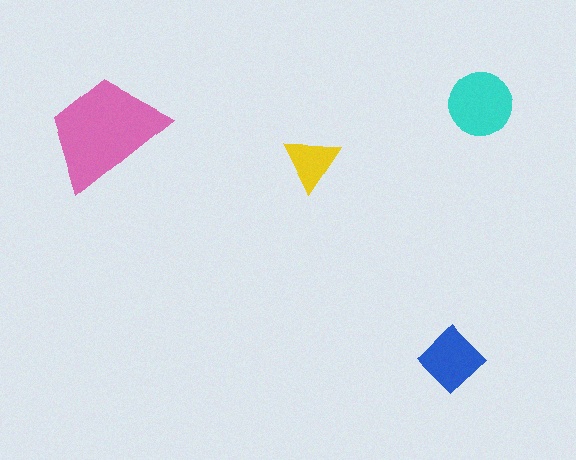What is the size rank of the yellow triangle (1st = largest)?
4th.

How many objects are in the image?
There are 4 objects in the image.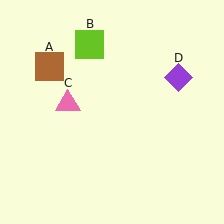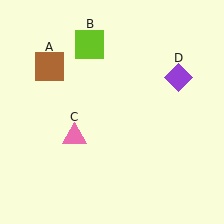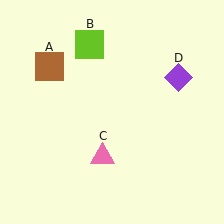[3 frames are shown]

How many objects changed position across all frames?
1 object changed position: pink triangle (object C).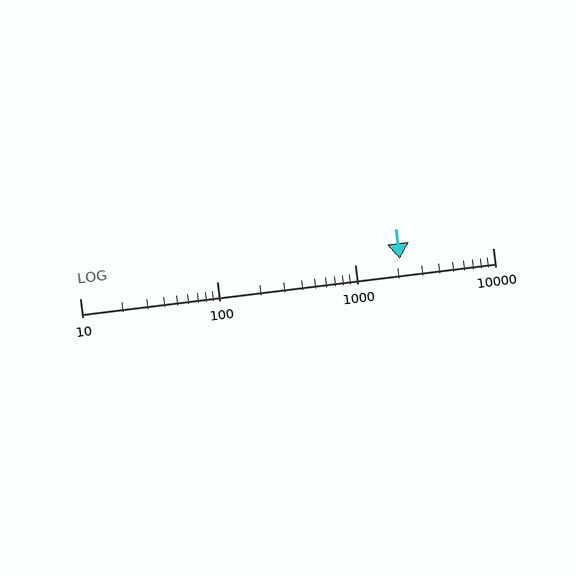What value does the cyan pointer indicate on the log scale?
The pointer indicates approximately 2100.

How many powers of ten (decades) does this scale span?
The scale spans 3 decades, from 10 to 10000.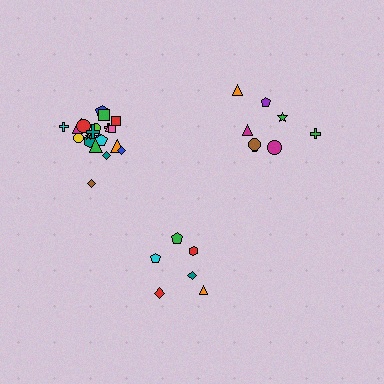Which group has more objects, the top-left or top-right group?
The top-left group.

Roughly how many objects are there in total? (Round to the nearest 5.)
Roughly 35 objects in total.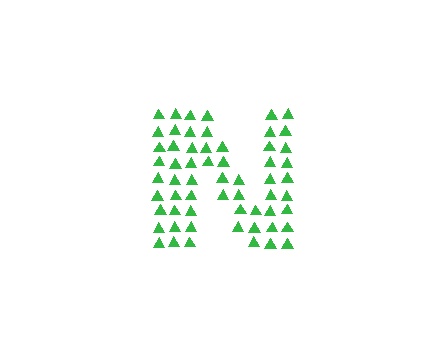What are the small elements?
The small elements are triangles.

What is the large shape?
The large shape is the letter N.